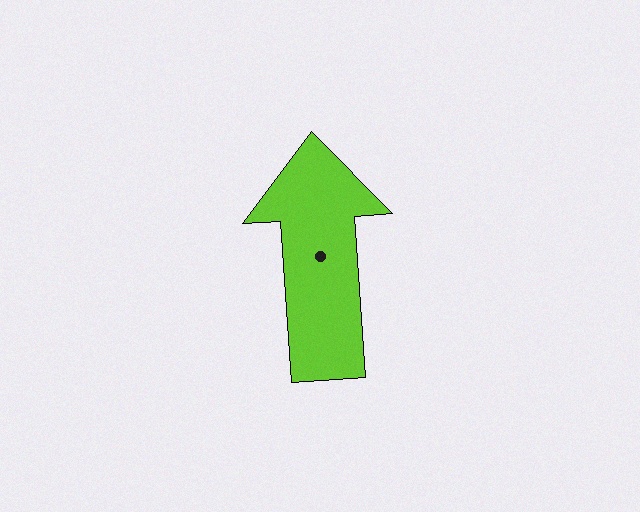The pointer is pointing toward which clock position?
Roughly 12 o'clock.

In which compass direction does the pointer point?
North.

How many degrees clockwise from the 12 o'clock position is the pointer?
Approximately 356 degrees.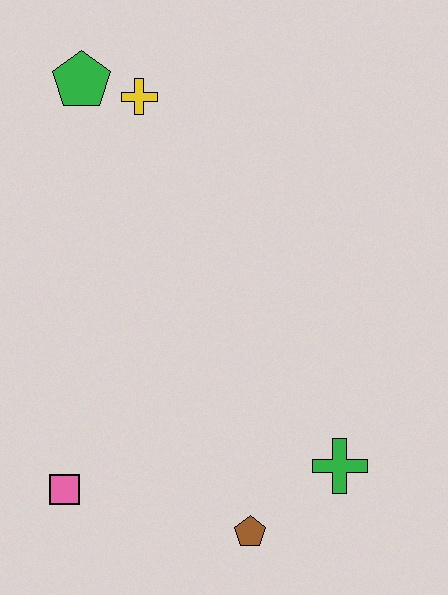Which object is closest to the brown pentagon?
The green cross is closest to the brown pentagon.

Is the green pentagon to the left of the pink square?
No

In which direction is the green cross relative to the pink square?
The green cross is to the right of the pink square.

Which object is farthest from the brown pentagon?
The green pentagon is farthest from the brown pentagon.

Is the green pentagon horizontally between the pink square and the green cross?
Yes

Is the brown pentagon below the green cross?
Yes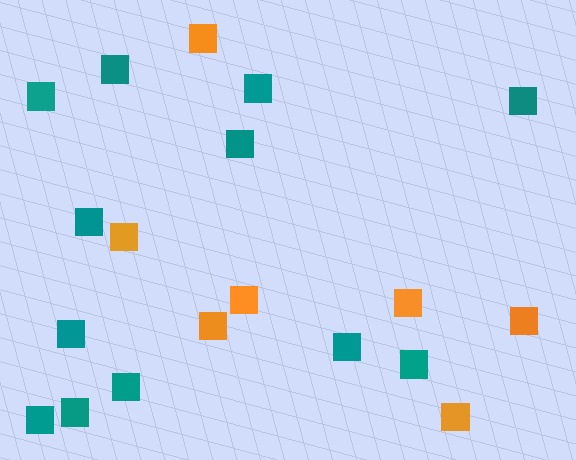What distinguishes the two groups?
There are 2 groups: one group of orange squares (7) and one group of teal squares (12).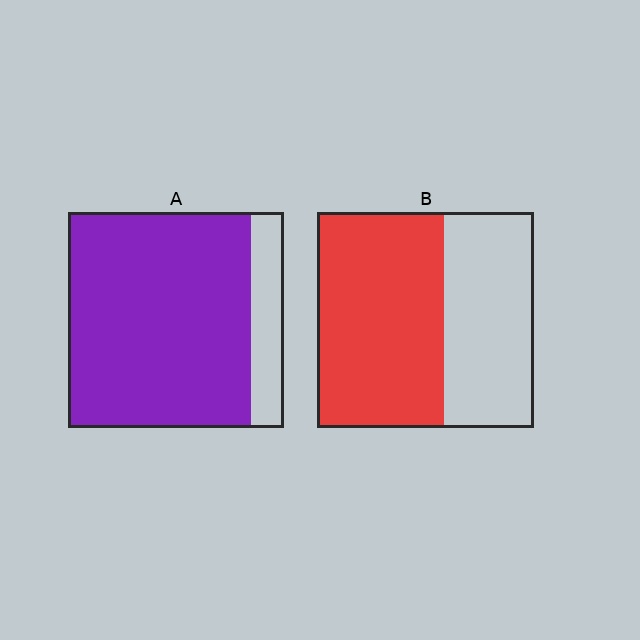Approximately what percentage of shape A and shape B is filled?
A is approximately 85% and B is approximately 60%.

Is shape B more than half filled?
Yes.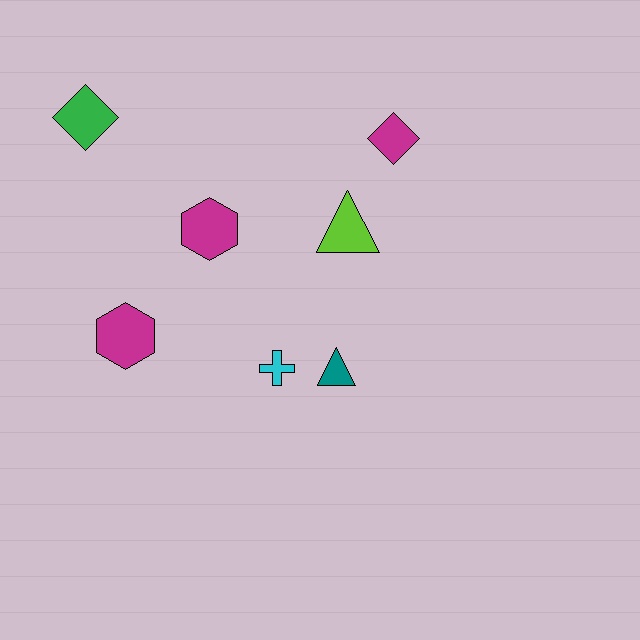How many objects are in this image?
There are 7 objects.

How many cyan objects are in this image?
There is 1 cyan object.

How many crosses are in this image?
There is 1 cross.